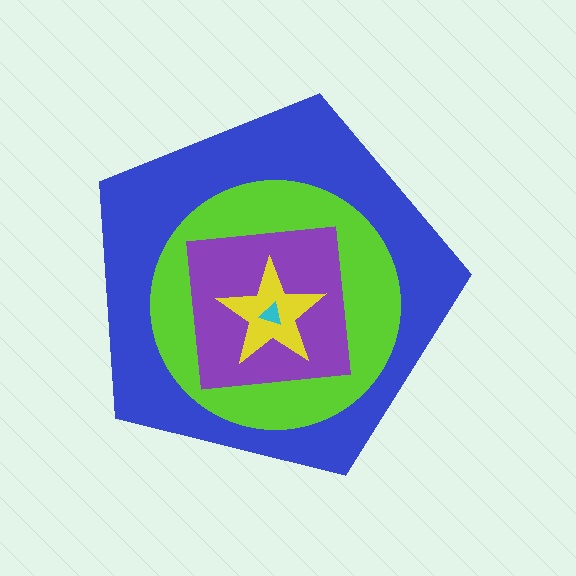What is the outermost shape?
The blue pentagon.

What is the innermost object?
The cyan triangle.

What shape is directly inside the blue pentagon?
The lime circle.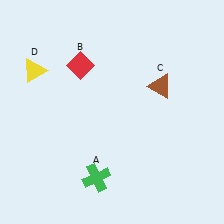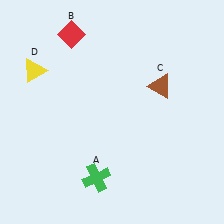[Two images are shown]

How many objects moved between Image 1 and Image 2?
1 object moved between the two images.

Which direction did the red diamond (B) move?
The red diamond (B) moved up.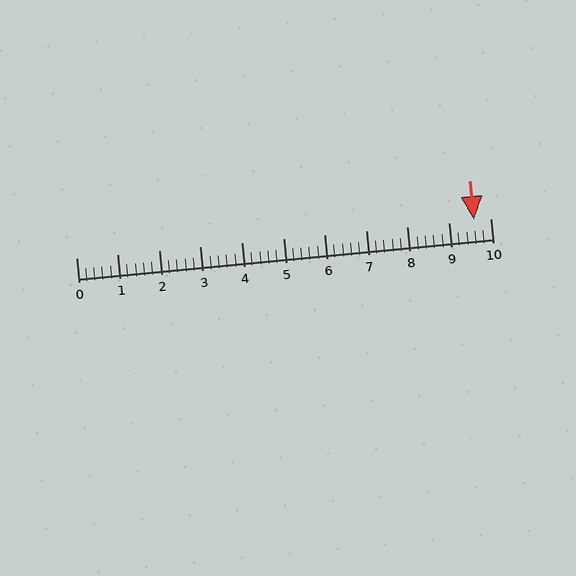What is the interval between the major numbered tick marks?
The major tick marks are spaced 1 units apart.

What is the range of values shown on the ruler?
The ruler shows values from 0 to 10.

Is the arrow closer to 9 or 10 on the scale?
The arrow is closer to 10.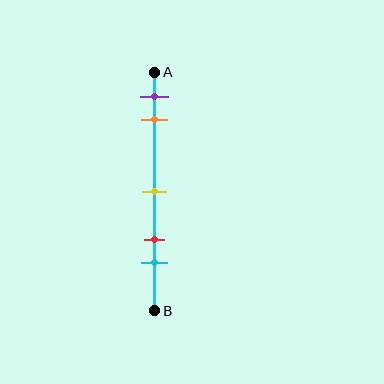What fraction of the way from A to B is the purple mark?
The purple mark is approximately 10% (0.1) of the way from A to B.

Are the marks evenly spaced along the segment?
No, the marks are not evenly spaced.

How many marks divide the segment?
There are 5 marks dividing the segment.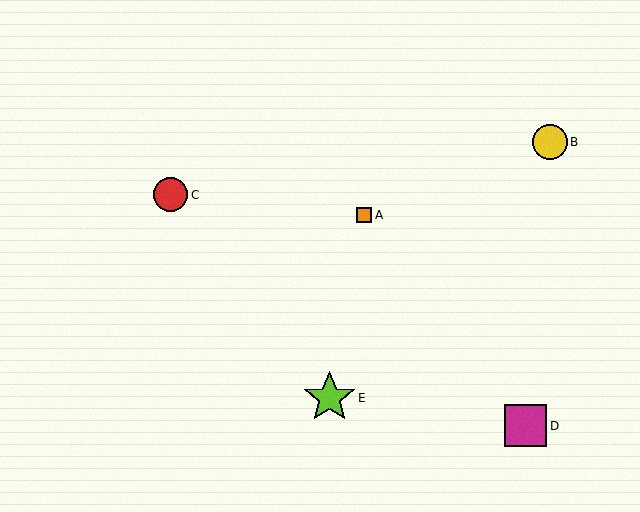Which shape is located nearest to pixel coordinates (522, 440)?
The magenta square (labeled D) at (526, 426) is nearest to that location.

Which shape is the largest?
The lime star (labeled E) is the largest.